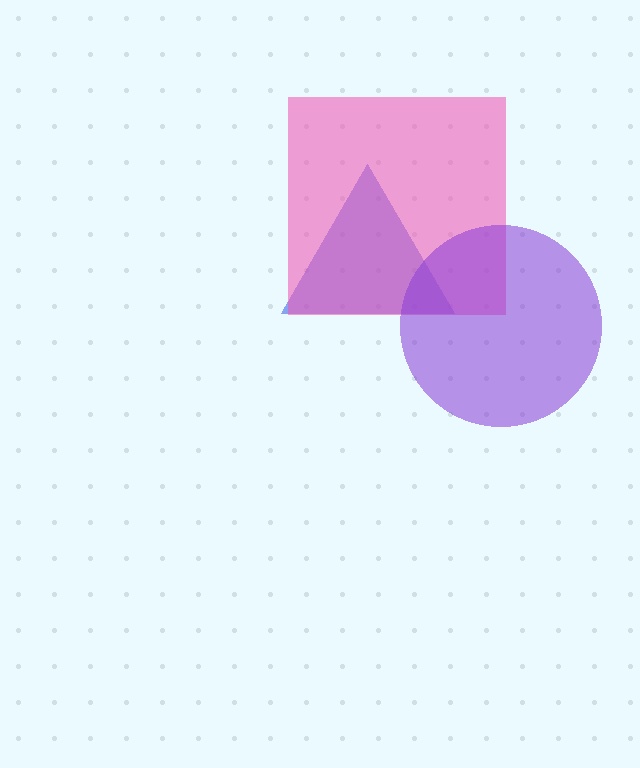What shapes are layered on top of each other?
The layered shapes are: a blue triangle, a pink square, a purple circle.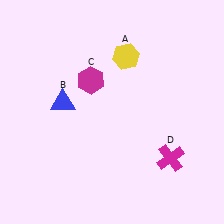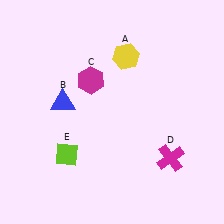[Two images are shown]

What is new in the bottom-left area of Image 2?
A lime diamond (E) was added in the bottom-left area of Image 2.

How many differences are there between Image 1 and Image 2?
There is 1 difference between the two images.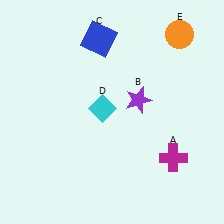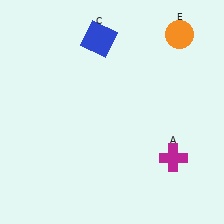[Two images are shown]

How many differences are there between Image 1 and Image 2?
There are 2 differences between the two images.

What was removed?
The purple star (B), the cyan diamond (D) were removed in Image 2.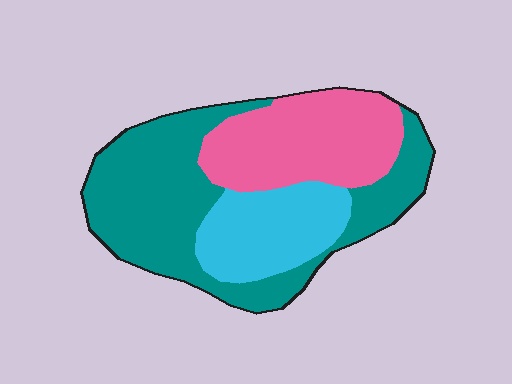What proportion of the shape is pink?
Pink takes up about one third (1/3) of the shape.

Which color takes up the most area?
Teal, at roughly 50%.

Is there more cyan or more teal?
Teal.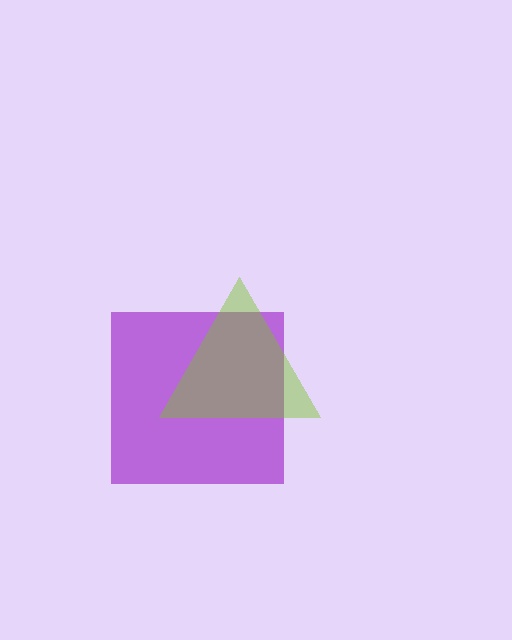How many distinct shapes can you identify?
There are 2 distinct shapes: a purple square, a lime triangle.